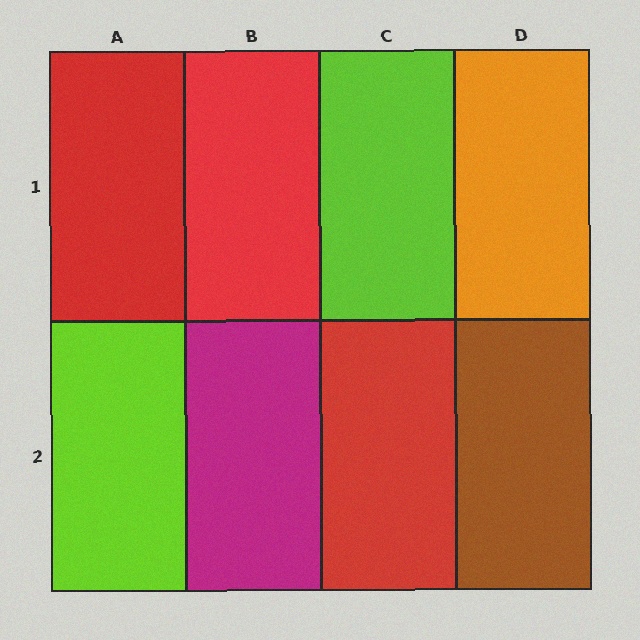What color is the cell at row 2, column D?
Brown.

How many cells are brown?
1 cell is brown.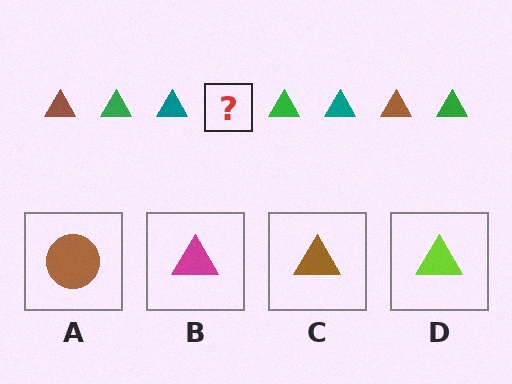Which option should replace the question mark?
Option C.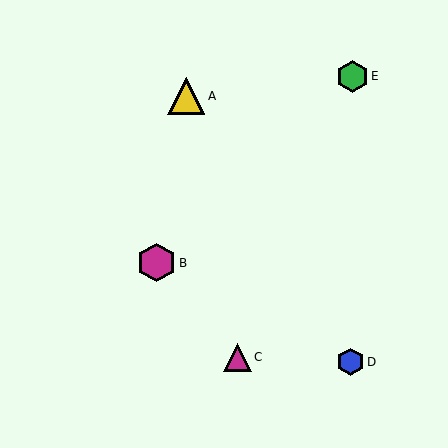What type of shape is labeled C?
Shape C is a magenta triangle.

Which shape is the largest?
The magenta hexagon (labeled B) is the largest.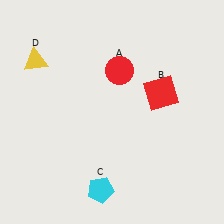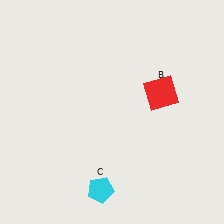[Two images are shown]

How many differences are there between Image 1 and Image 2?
There are 2 differences between the two images.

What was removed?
The yellow triangle (D), the red circle (A) were removed in Image 2.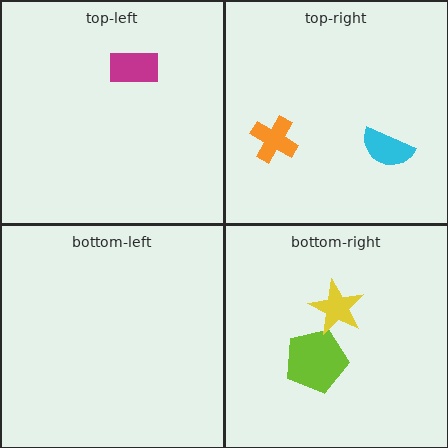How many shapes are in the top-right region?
2.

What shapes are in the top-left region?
The magenta rectangle.